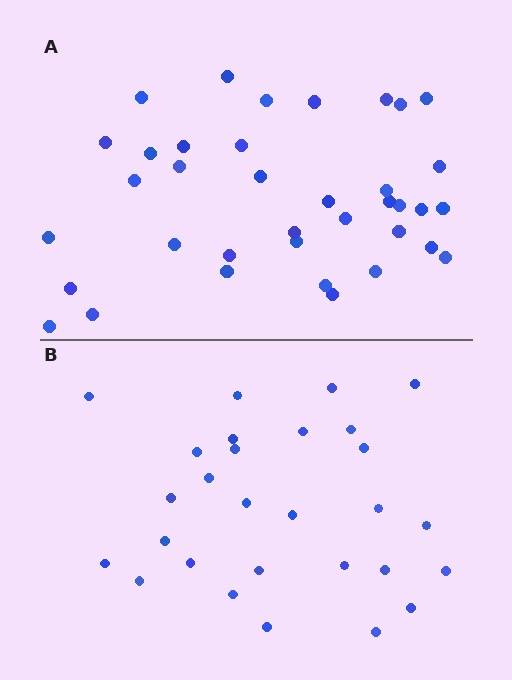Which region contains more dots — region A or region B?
Region A (the top region) has more dots.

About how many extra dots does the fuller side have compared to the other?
Region A has roughly 8 or so more dots than region B.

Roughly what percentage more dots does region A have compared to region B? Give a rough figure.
About 30% more.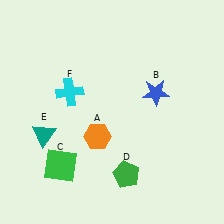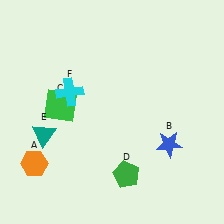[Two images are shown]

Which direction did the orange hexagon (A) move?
The orange hexagon (A) moved left.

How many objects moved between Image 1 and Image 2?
3 objects moved between the two images.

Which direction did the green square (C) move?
The green square (C) moved up.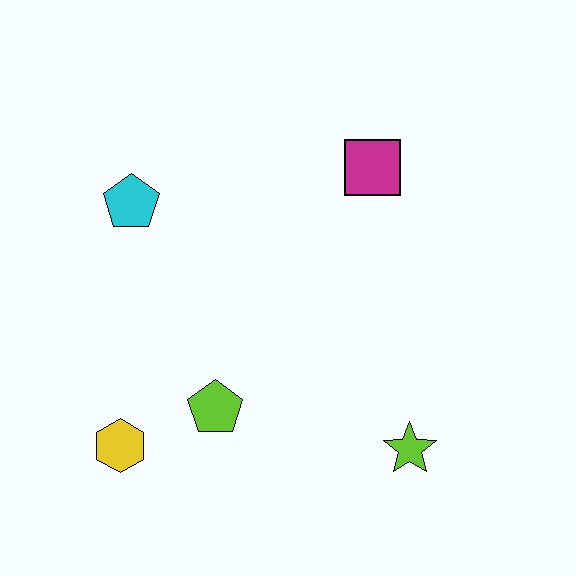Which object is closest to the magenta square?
The cyan pentagon is closest to the magenta square.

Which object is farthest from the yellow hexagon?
The magenta square is farthest from the yellow hexagon.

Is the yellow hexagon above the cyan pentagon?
No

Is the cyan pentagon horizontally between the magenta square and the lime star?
No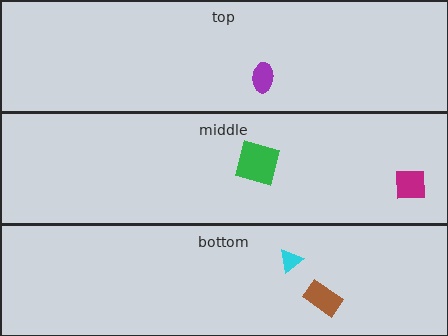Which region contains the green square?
The middle region.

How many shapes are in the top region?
1.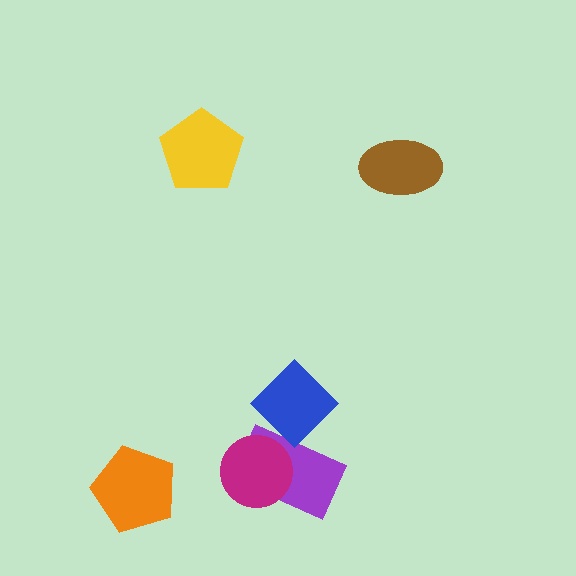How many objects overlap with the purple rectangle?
2 objects overlap with the purple rectangle.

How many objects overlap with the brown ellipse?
0 objects overlap with the brown ellipse.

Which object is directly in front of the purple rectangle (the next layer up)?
The blue diamond is directly in front of the purple rectangle.